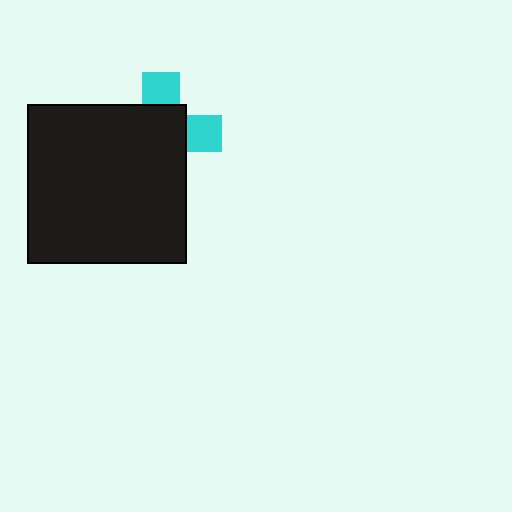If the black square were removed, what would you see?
You would see the complete cyan cross.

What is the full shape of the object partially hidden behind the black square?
The partially hidden object is a cyan cross.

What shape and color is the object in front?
The object in front is a black square.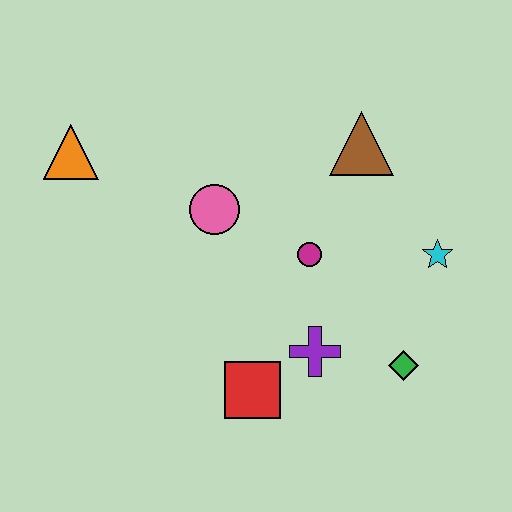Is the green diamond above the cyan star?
No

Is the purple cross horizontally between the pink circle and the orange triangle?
No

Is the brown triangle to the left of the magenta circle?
No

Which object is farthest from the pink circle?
The green diamond is farthest from the pink circle.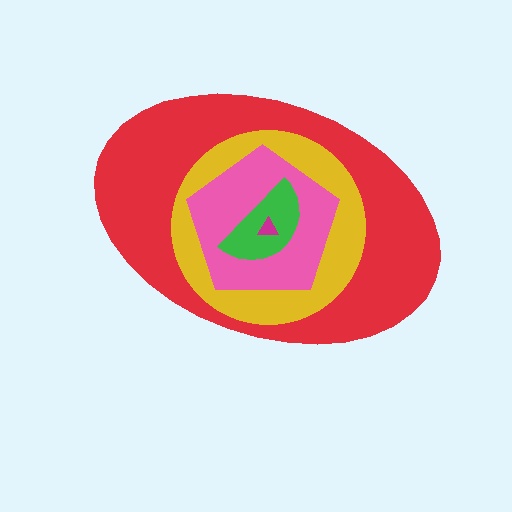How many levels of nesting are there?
5.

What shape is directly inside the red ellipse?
The yellow circle.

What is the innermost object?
The magenta triangle.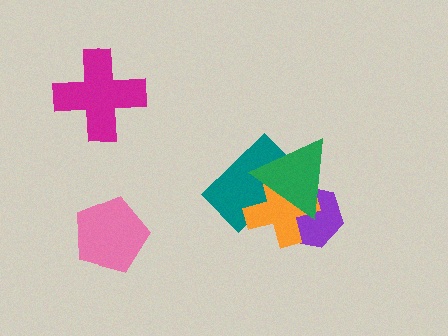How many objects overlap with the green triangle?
3 objects overlap with the green triangle.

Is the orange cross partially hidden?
Yes, it is partially covered by another shape.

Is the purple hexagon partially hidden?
Yes, it is partially covered by another shape.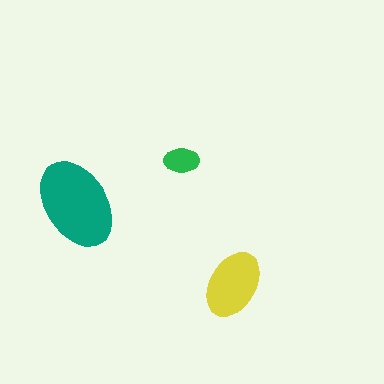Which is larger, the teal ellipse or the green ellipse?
The teal one.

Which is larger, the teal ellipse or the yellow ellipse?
The teal one.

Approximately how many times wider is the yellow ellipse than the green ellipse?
About 2 times wider.